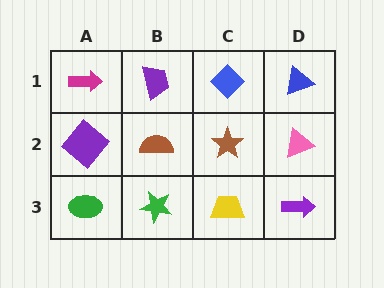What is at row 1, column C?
A blue diamond.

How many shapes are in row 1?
4 shapes.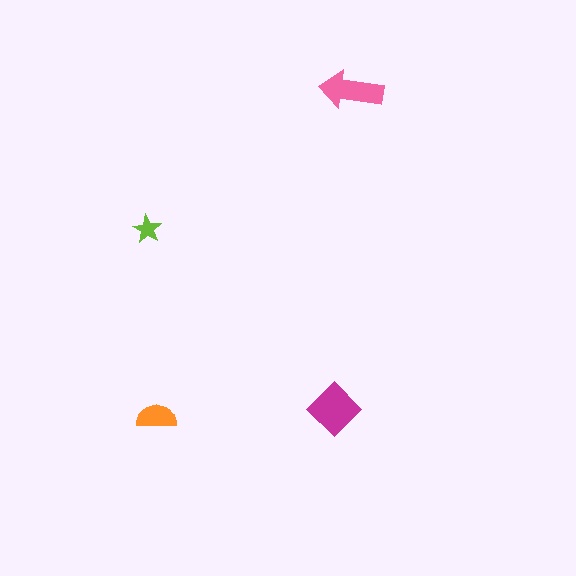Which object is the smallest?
The lime star.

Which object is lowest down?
The orange semicircle is bottommost.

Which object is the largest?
The magenta diamond.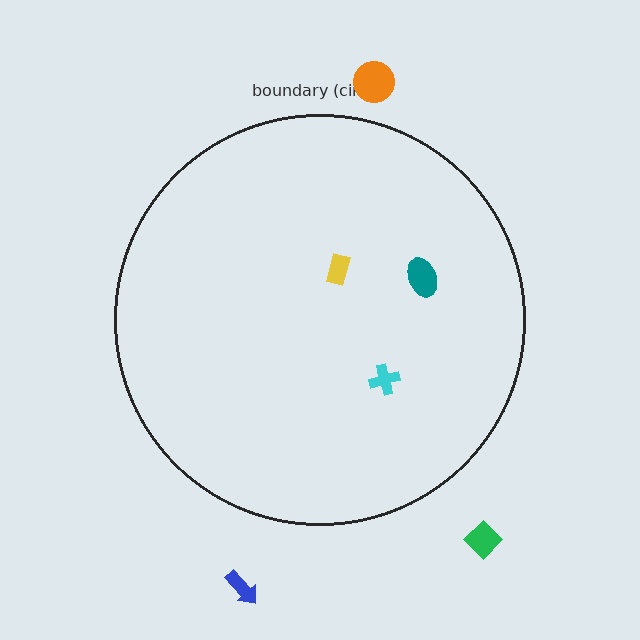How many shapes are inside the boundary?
3 inside, 3 outside.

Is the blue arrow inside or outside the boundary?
Outside.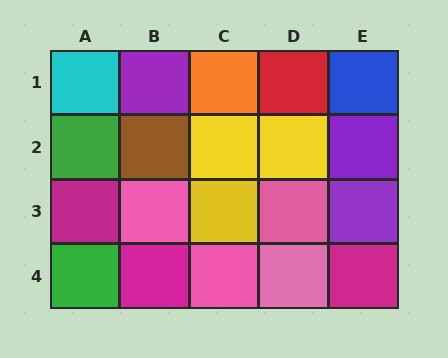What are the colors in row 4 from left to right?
Green, magenta, pink, pink, magenta.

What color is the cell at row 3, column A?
Magenta.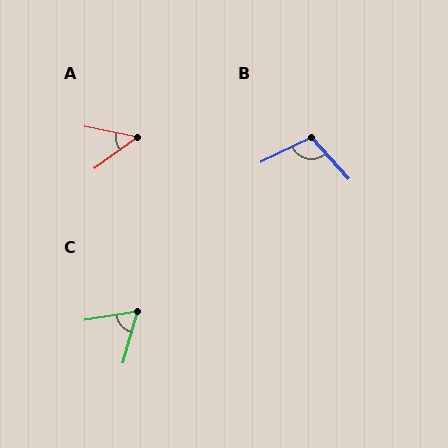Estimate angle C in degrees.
Approximately 66 degrees.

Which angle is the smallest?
A, at approximately 47 degrees.